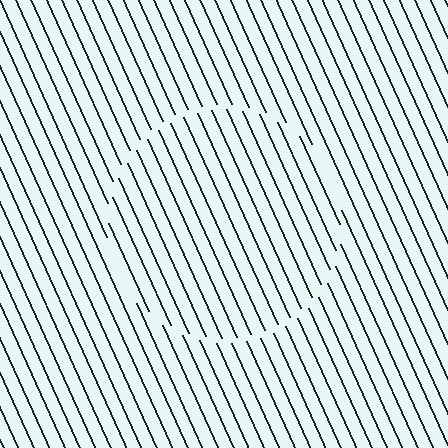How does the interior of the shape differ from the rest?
The interior of the shape contains the same grating, shifted by half a period — the contour is defined by the phase discontinuity where line-ends from the inner and outer gratings abut.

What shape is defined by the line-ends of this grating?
An illusory circle. The interior of the shape contains the same grating, shifted by half a period — the contour is defined by the phase discontinuity where line-ends from the inner and outer gratings abut.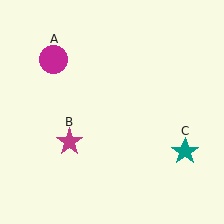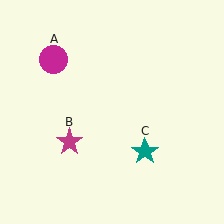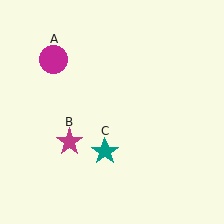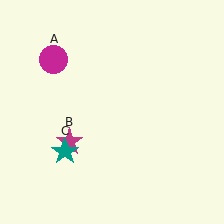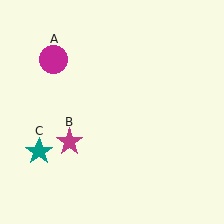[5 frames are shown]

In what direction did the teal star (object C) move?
The teal star (object C) moved left.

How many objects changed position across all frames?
1 object changed position: teal star (object C).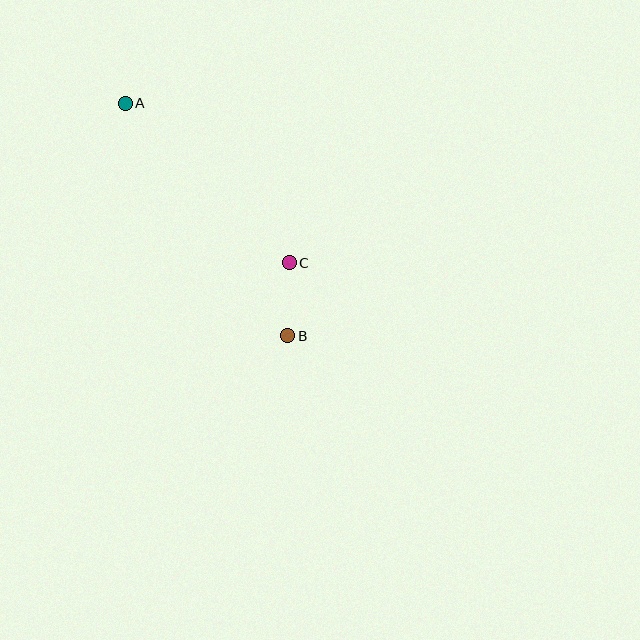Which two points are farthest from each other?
Points A and B are farthest from each other.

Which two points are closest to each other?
Points B and C are closest to each other.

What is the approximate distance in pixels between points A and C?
The distance between A and C is approximately 229 pixels.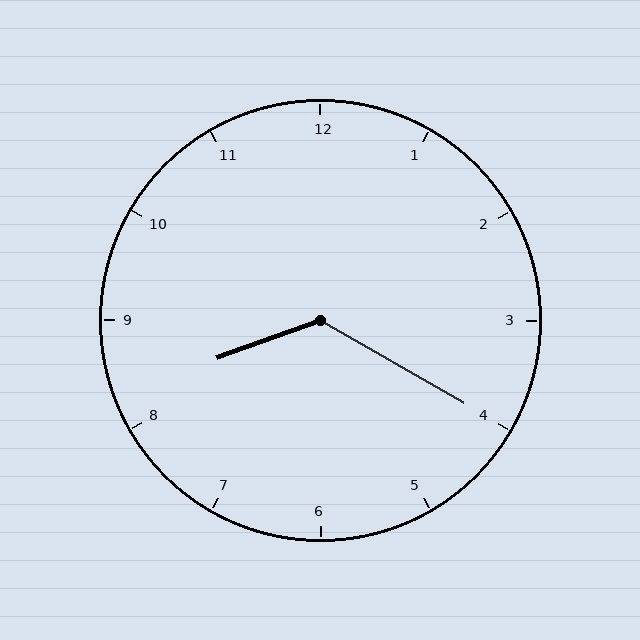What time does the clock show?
8:20.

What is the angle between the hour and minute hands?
Approximately 130 degrees.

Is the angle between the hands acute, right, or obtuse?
It is obtuse.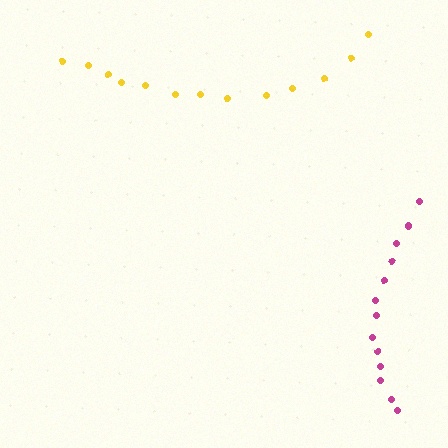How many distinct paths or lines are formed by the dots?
There are 2 distinct paths.